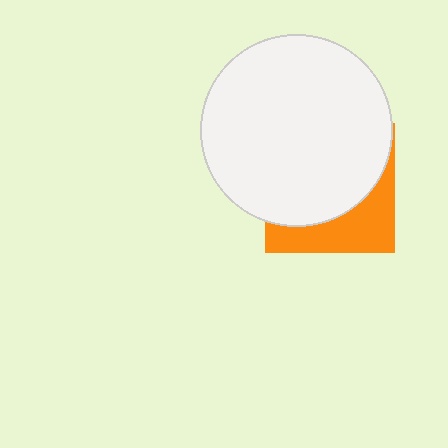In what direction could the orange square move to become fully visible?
The orange square could move down. That would shift it out from behind the white circle entirely.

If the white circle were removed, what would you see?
You would see the complete orange square.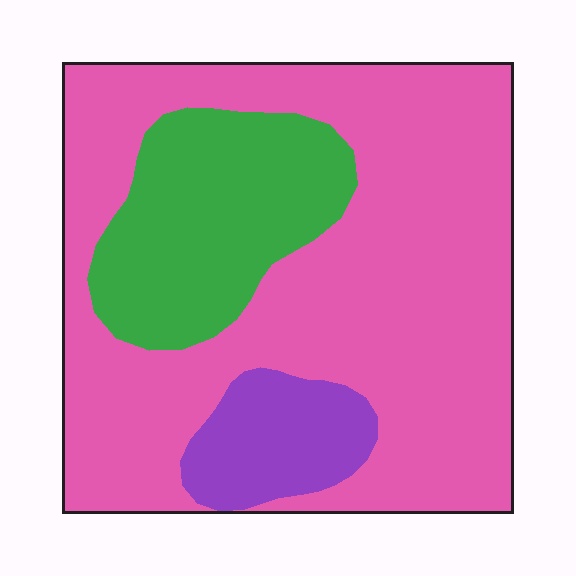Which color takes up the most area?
Pink, at roughly 70%.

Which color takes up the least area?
Purple, at roughly 10%.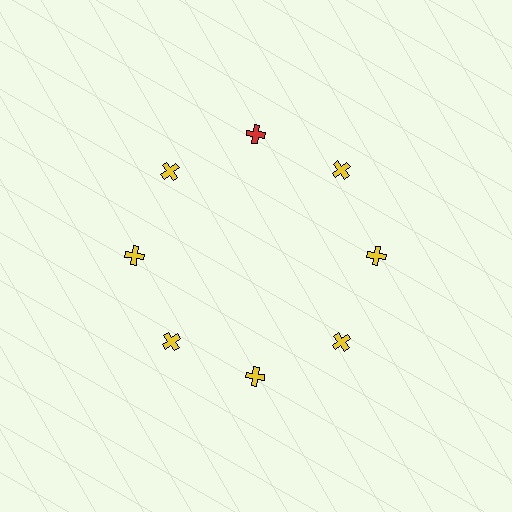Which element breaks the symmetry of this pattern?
The red cross at roughly the 12 o'clock position breaks the symmetry. All other shapes are yellow crosses.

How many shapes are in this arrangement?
There are 8 shapes arranged in a ring pattern.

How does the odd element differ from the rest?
It has a different color: red instead of yellow.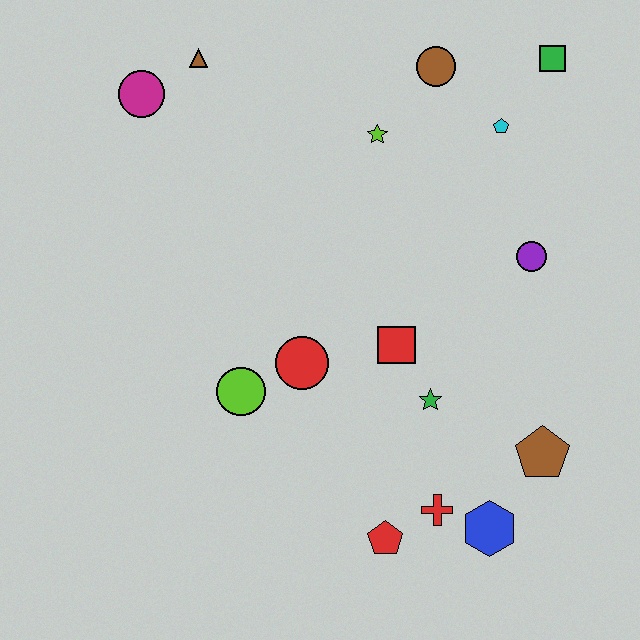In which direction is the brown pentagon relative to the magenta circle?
The brown pentagon is to the right of the magenta circle.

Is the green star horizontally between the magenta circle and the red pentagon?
No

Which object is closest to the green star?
The red square is closest to the green star.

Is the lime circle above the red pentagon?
Yes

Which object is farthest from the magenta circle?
The blue hexagon is farthest from the magenta circle.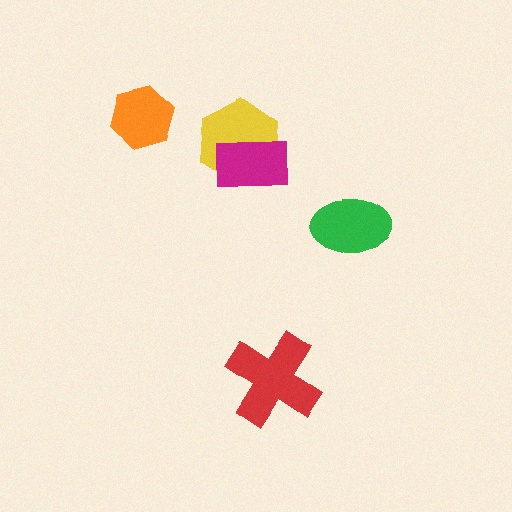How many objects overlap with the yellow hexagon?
1 object overlaps with the yellow hexagon.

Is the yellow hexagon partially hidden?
Yes, it is partially covered by another shape.